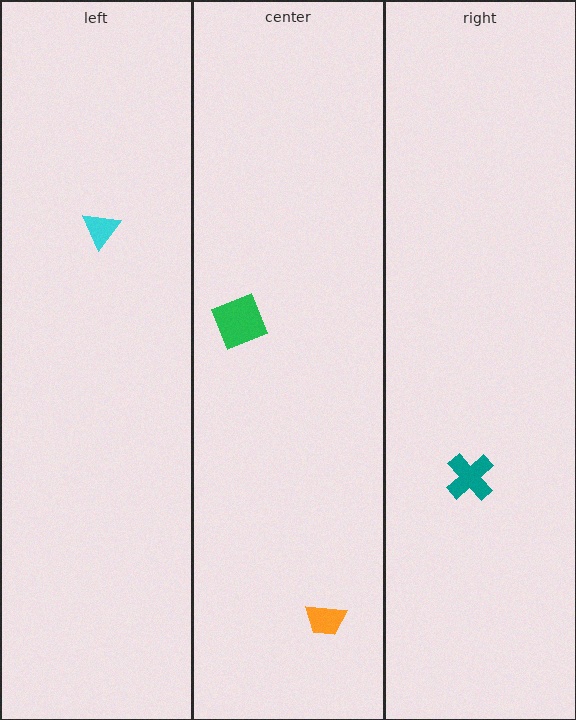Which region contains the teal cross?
The right region.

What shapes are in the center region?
The green square, the orange trapezoid.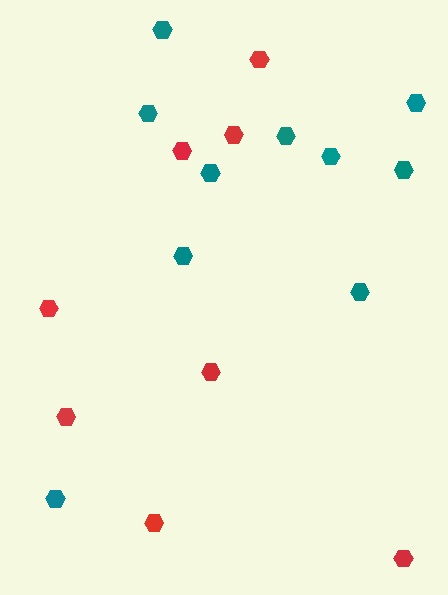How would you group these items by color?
There are 2 groups: one group of teal hexagons (10) and one group of red hexagons (8).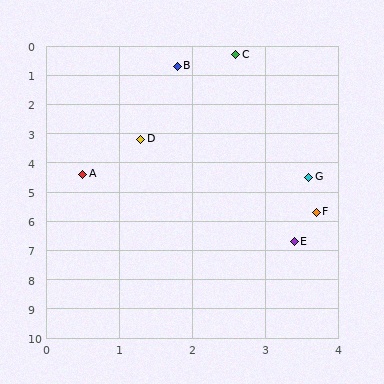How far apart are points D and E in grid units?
Points D and E are about 4.1 grid units apart.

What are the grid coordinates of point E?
Point E is at approximately (3.4, 6.7).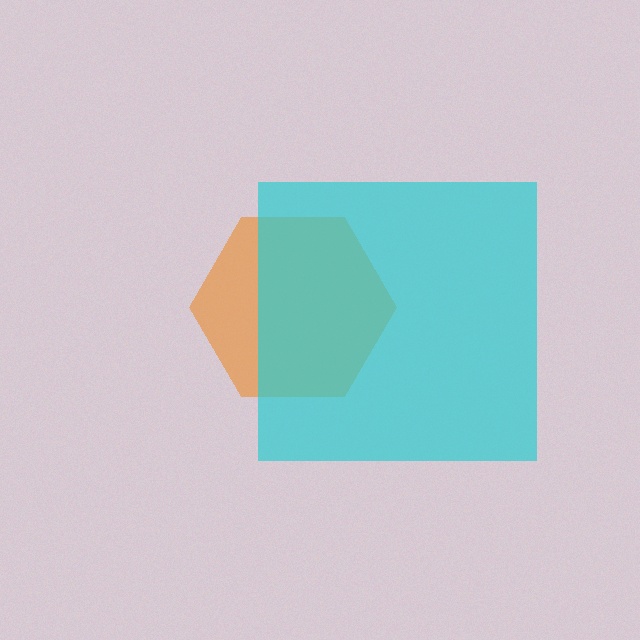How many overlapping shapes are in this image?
There are 2 overlapping shapes in the image.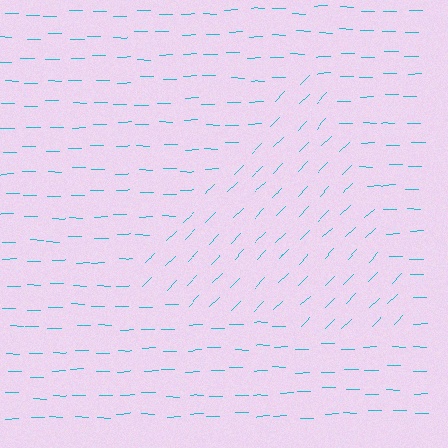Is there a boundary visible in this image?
Yes, there is a texture boundary formed by a change in line orientation.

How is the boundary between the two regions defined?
The boundary is defined purely by a change in line orientation (approximately 45 degrees difference). All lines are the same color and thickness.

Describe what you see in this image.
The image is filled with small cyan line segments. A triangle region in the image has lines oriented differently from the surrounding lines, creating a visible texture boundary.